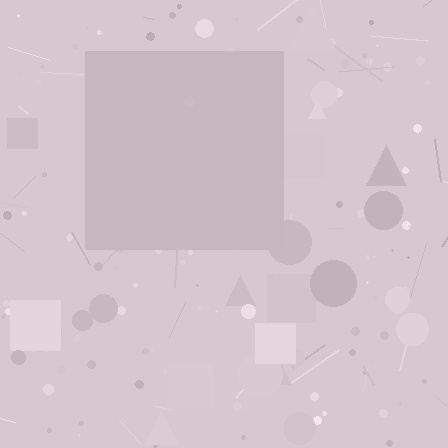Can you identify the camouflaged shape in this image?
The camouflaged shape is a square.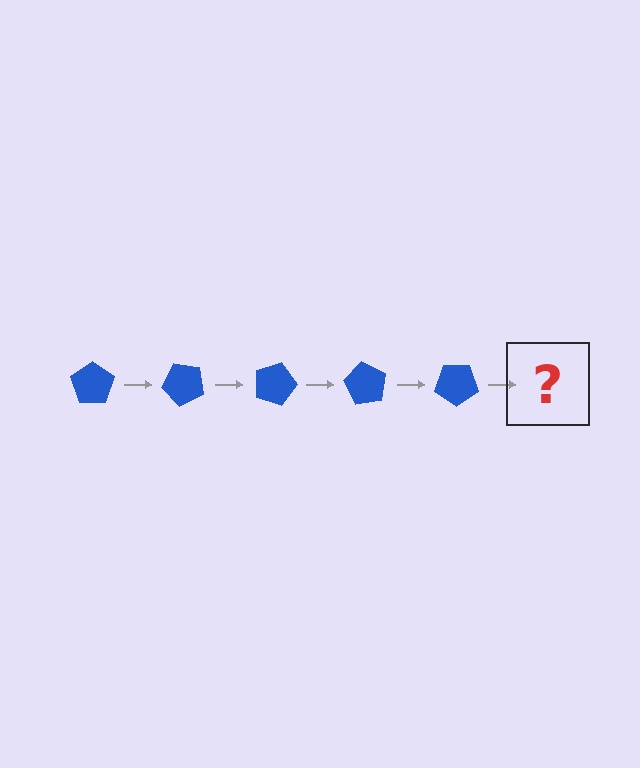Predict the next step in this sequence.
The next step is a blue pentagon rotated 225 degrees.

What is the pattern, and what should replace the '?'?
The pattern is that the pentagon rotates 45 degrees each step. The '?' should be a blue pentagon rotated 225 degrees.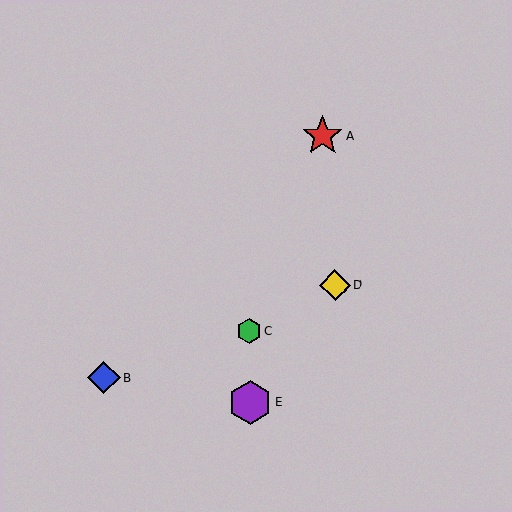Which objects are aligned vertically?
Objects C, E are aligned vertically.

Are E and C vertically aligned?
Yes, both are at x≈250.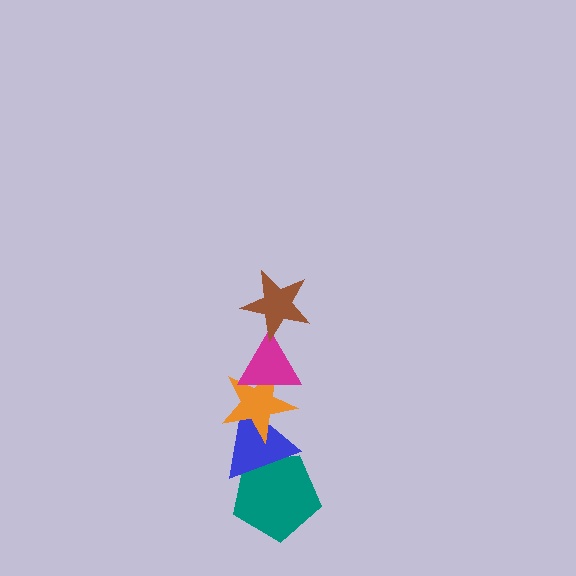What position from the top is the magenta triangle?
The magenta triangle is 2nd from the top.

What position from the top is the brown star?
The brown star is 1st from the top.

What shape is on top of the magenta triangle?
The brown star is on top of the magenta triangle.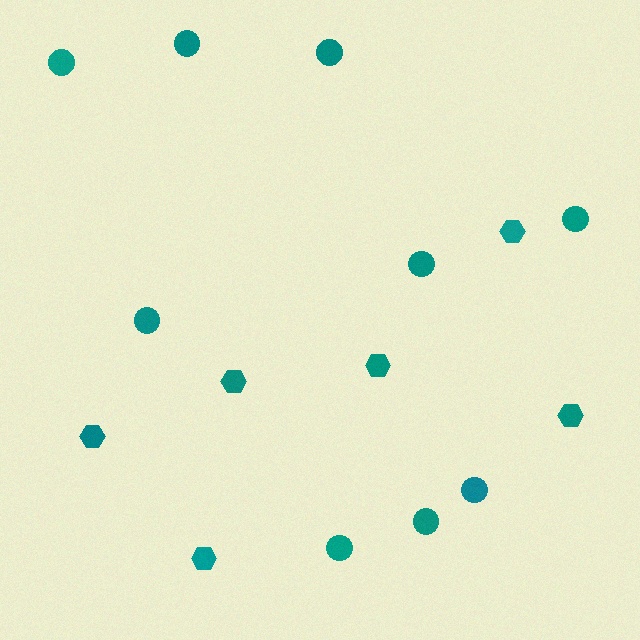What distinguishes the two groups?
There are 2 groups: one group of circles (9) and one group of hexagons (6).